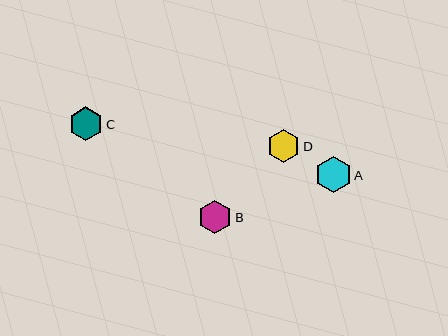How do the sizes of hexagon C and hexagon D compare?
Hexagon C and hexagon D are approximately the same size.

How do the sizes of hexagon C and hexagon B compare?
Hexagon C and hexagon B are approximately the same size.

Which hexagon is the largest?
Hexagon A is the largest with a size of approximately 36 pixels.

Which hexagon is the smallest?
Hexagon D is the smallest with a size of approximately 33 pixels.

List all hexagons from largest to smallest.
From largest to smallest: A, C, B, D.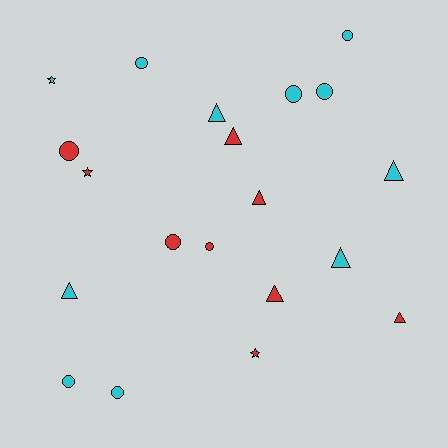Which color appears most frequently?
Cyan, with 11 objects.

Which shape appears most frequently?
Circle, with 9 objects.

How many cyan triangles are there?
There are 4 cyan triangles.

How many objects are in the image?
There are 20 objects.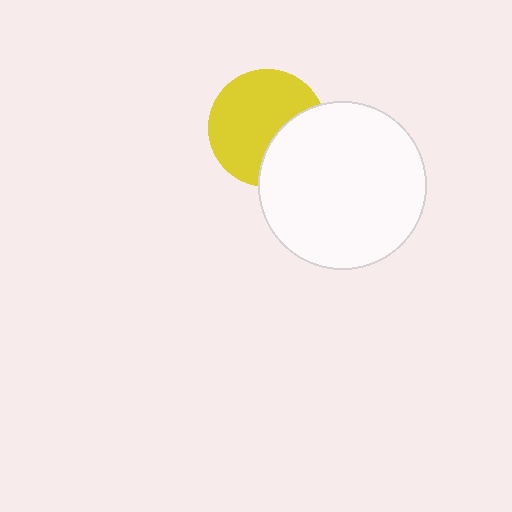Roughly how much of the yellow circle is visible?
Most of it is visible (roughly 68%).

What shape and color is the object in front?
The object in front is a white circle.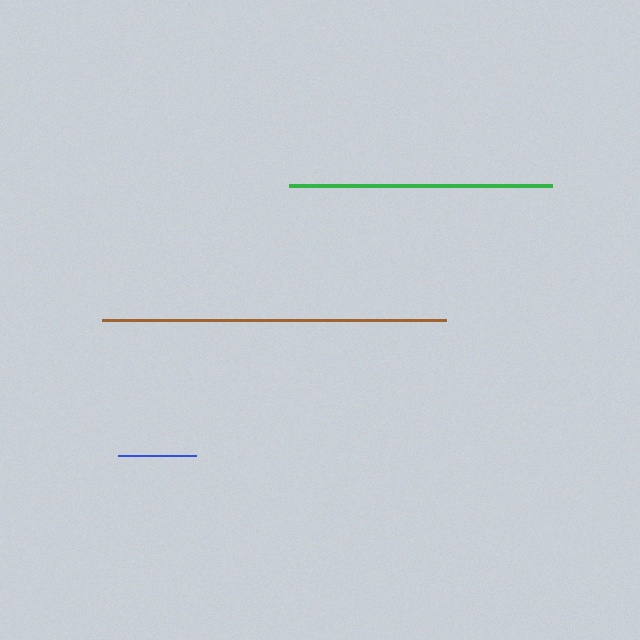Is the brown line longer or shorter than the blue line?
The brown line is longer than the blue line.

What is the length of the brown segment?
The brown segment is approximately 343 pixels long.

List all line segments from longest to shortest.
From longest to shortest: brown, green, blue.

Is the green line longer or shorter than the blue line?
The green line is longer than the blue line.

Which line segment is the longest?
The brown line is the longest at approximately 343 pixels.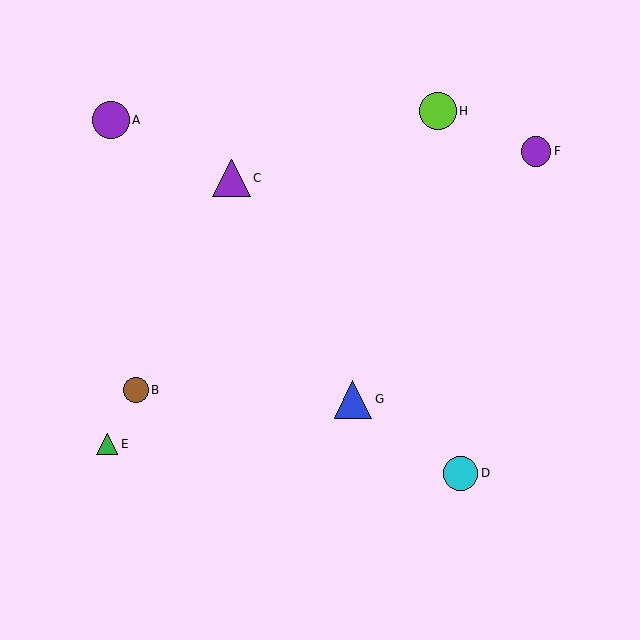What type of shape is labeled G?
Shape G is a blue triangle.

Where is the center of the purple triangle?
The center of the purple triangle is at (231, 178).